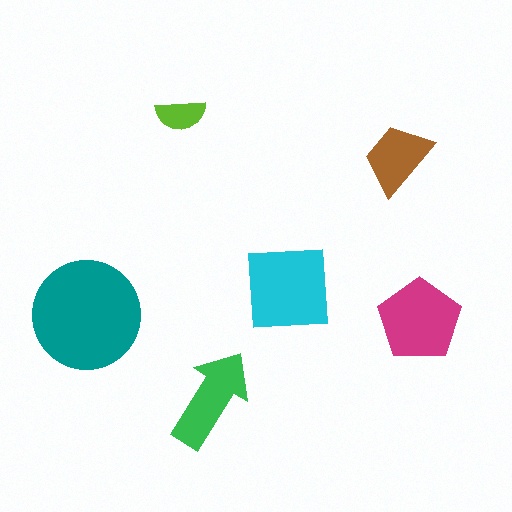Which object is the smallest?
The lime semicircle.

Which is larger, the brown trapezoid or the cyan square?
The cyan square.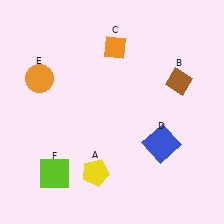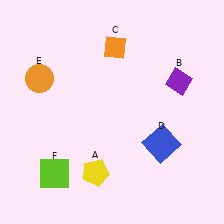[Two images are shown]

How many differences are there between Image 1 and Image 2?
There is 1 difference between the two images.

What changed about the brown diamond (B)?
In Image 1, B is brown. In Image 2, it changed to purple.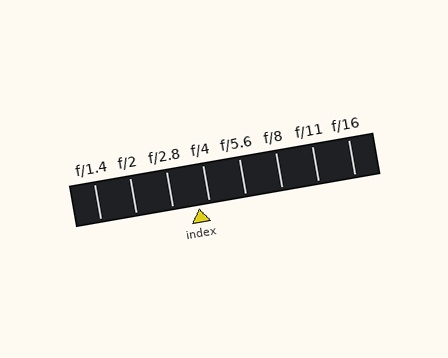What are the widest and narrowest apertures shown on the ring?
The widest aperture shown is f/1.4 and the narrowest is f/16.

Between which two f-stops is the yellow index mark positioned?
The index mark is between f/2.8 and f/4.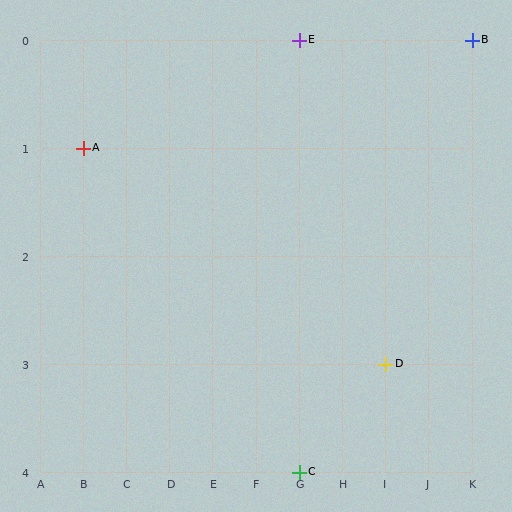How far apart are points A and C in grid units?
Points A and C are 5 columns and 3 rows apart (about 5.8 grid units diagonally).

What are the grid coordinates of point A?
Point A is at grid coordinates (B, 1).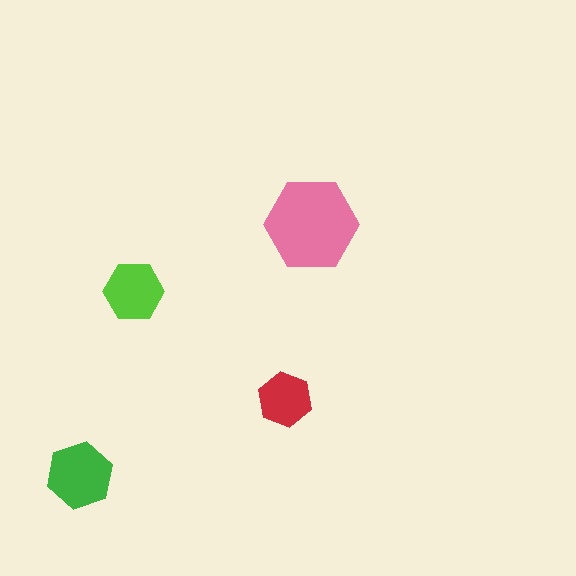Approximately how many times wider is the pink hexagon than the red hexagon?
About 1.5 times wider.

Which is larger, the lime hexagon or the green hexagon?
The green one.